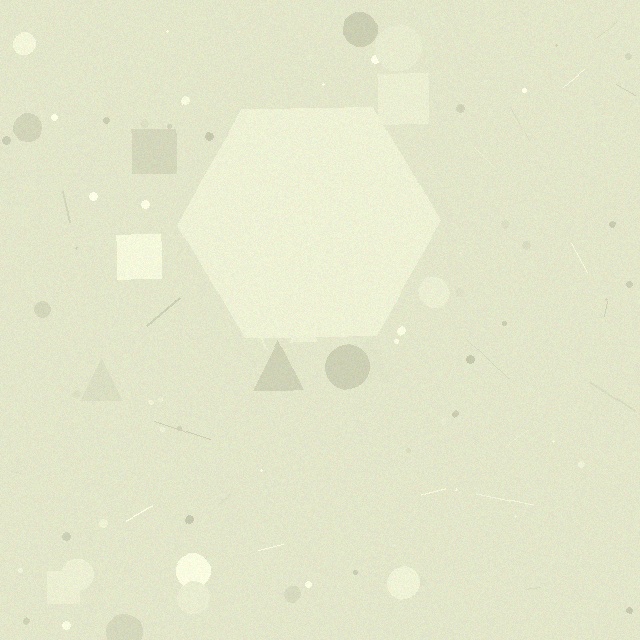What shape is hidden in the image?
A hexagon is hidden in the image.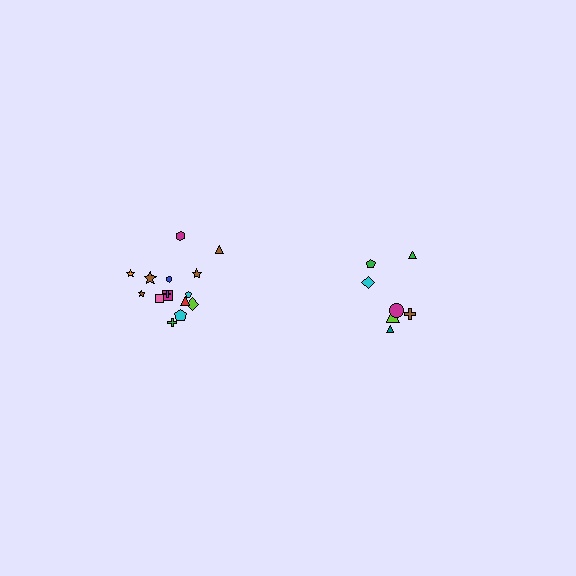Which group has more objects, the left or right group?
The left group.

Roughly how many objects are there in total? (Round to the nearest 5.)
Roughly 20 objects in total.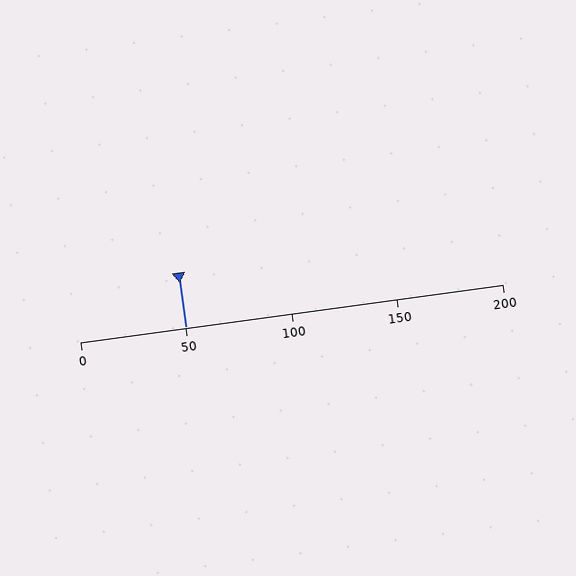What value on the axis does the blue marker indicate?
The marker indicates approximately 50.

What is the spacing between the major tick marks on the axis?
The major ticks are spaced 50 apart.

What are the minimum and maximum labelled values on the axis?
The axis runs from 0 to 200.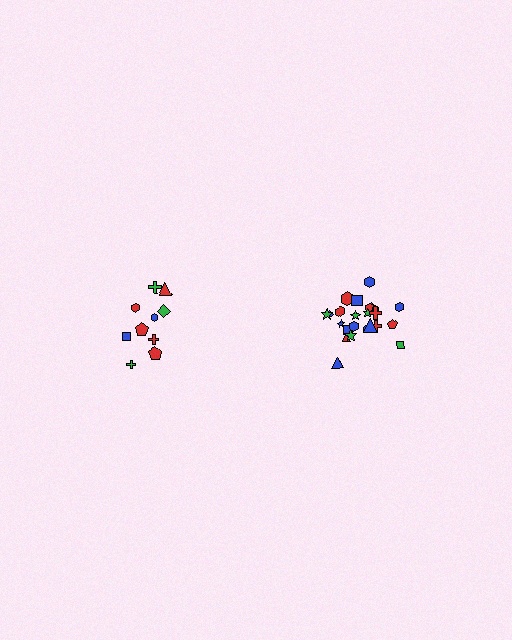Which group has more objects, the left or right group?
The right group.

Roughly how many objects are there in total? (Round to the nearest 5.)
Roughly 35 objects in total.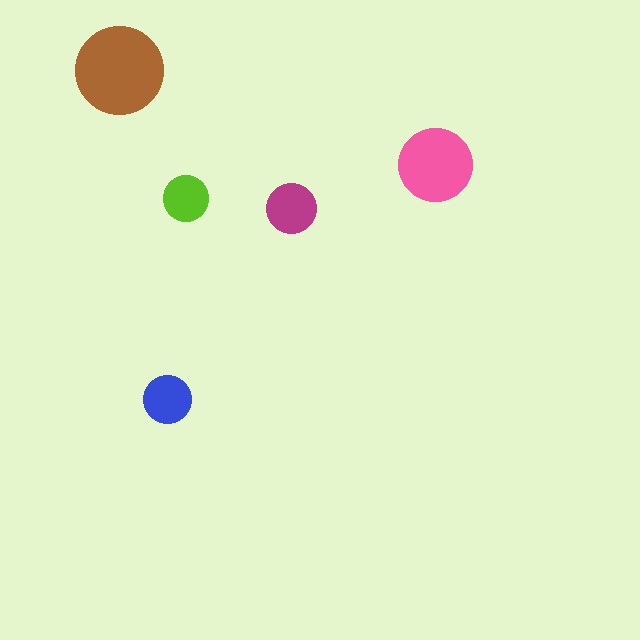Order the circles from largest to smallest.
the brown one, the pink one, the magenta one, the blue one, the lime one.